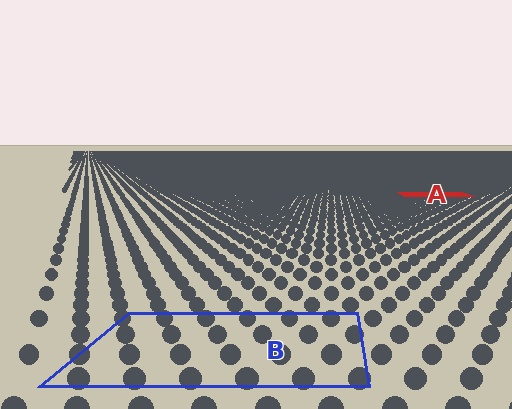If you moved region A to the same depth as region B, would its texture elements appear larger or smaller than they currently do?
They would appear larger. At a closer depth, the same texture elements are projected at a bigger on-screen size.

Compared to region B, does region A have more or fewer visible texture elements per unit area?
Region A has more texture elements per unit area — they are packed more densely because it is farther away.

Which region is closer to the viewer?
Region B is closer. The texture elements there are larger and more spread out.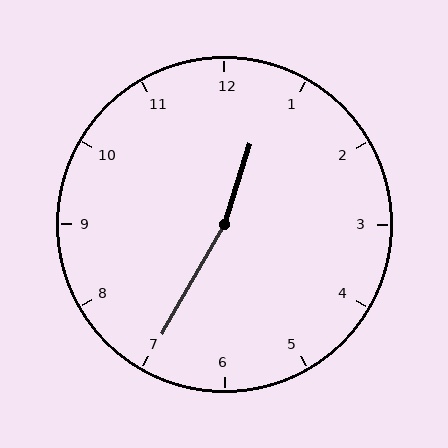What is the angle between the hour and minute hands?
Approximately 168 degrees.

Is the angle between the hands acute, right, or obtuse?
It is obtuse.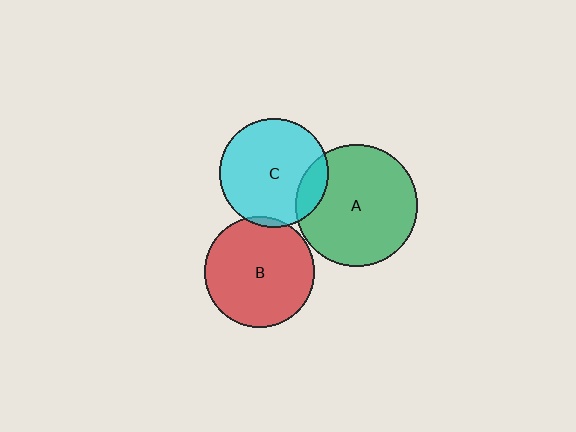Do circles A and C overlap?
Yes.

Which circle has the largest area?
Circle A (green).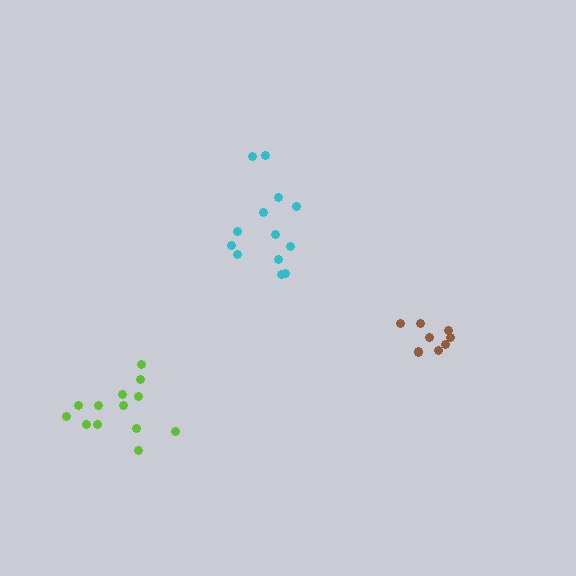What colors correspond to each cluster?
The clusters are colored: cyan, lime, brown.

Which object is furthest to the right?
The brown cluster is rightmost.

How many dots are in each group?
Group 1: 13 dots, Group 2: 13 dots, Group 3: 9 dots (35 total).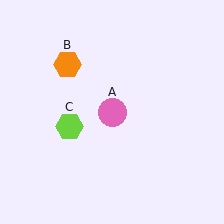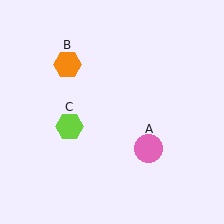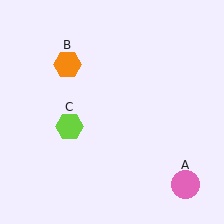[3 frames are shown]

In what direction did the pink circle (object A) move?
The pink circle (object A) moved down and to the right.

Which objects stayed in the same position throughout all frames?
Orange hexagon (object B) and lime hexagon (object C) remained stationary.